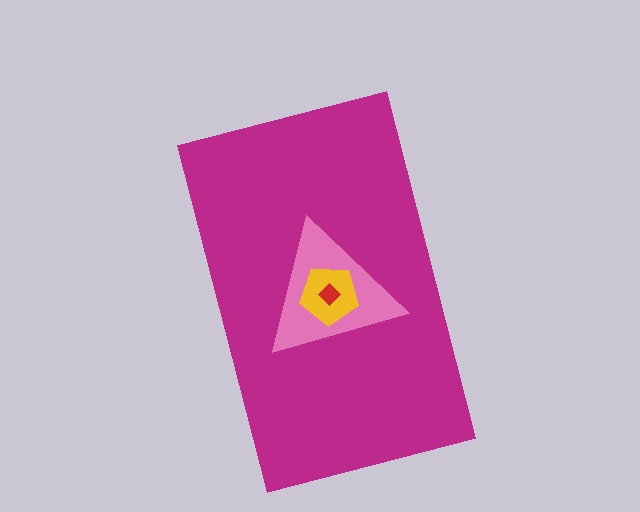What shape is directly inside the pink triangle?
The yellow pentagon.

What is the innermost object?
The red diamond.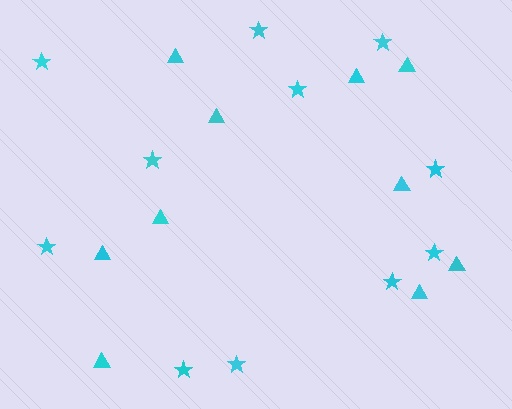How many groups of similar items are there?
There are 2 groups: one group of triangles (10) and one group of stars (11).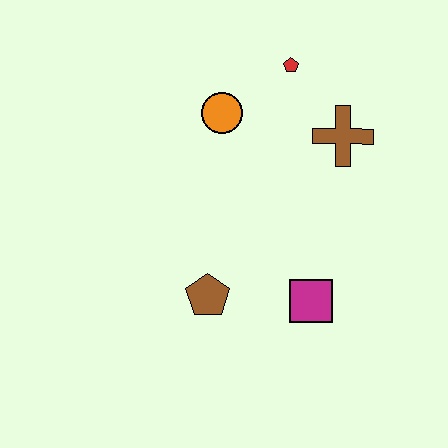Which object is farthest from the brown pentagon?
The red pentagon is farthest from the brown pentagon.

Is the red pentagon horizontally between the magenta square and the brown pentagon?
Yes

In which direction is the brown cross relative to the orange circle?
The brown cross is to the right of the orange circle.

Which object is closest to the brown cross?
The red pentagon is closest to the brown cross.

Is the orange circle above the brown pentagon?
Yes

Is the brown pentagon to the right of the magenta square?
No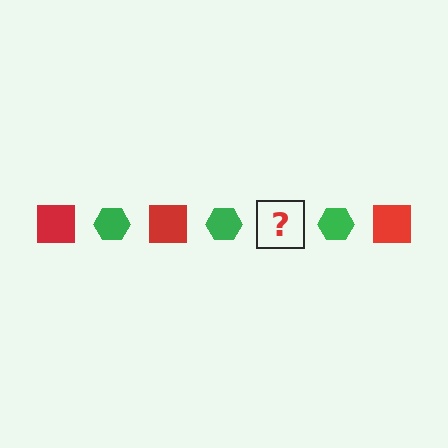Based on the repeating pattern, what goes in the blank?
The blank should be a red square.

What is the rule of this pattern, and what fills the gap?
The rule is that the pattern alternates between red square and green hexagon. The gap should be filled with a red square.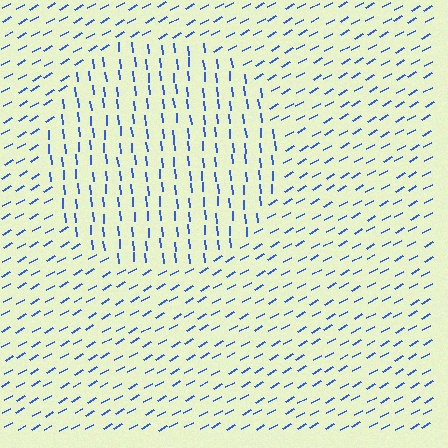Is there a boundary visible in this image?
Yes, there is a texture boundary formed by a change in line orientation.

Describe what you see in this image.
The image is filled with small blue line segments. A circle region in the image has lines oriented differently from the surrounding lines, creating a visible texture boundary.